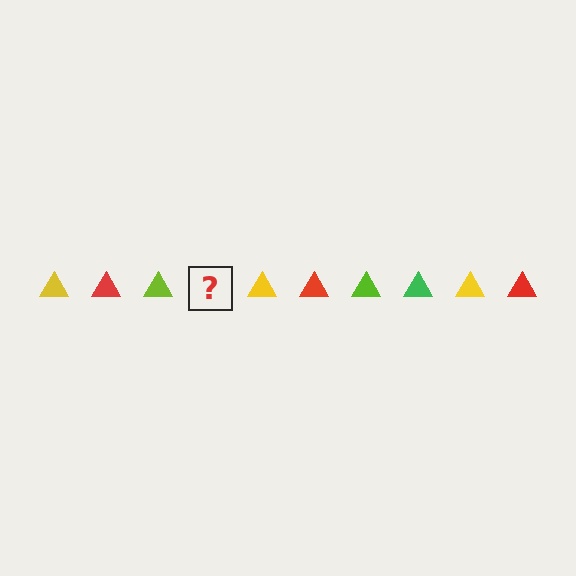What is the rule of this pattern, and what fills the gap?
The rule is that the pattern cycles through yellow, red, lime, green triangles. The gap should be filled with a green triangle.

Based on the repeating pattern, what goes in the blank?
The blank should be a green triangle.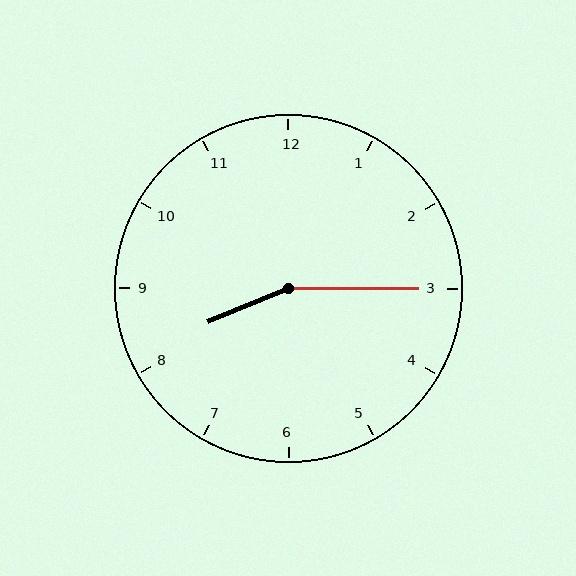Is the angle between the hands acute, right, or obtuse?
It is obtuse.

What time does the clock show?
8:15.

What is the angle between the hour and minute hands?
Approximately 158 degrees.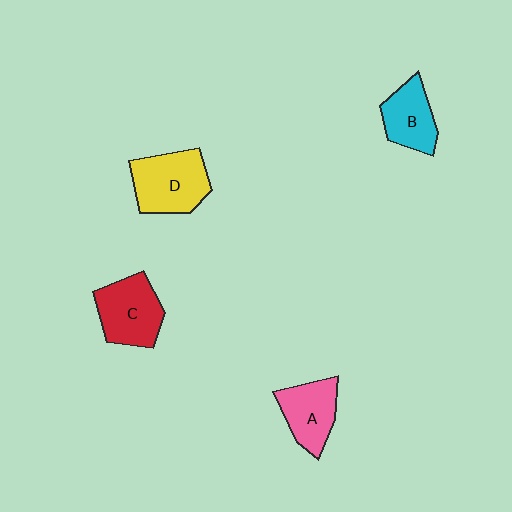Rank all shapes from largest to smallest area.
From largest to smallest: D (yellow), C (red), A (pink), B (cyan).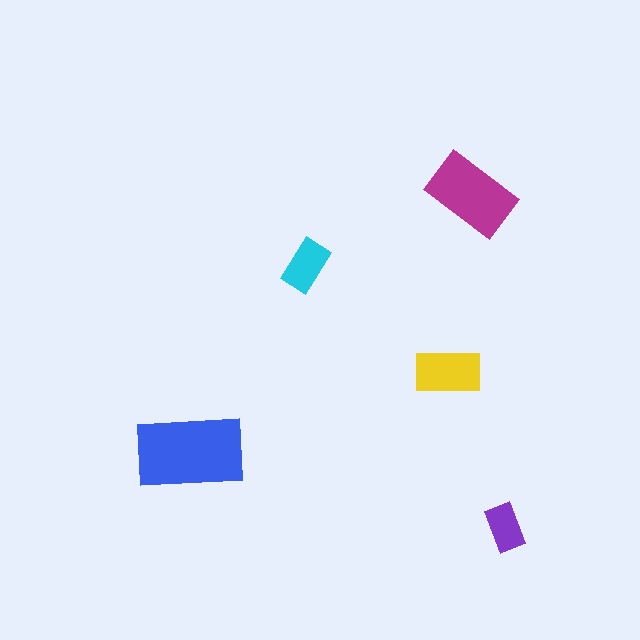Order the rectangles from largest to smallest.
the blue one, the magenta one, the yellow one, the cyan one, the purple one.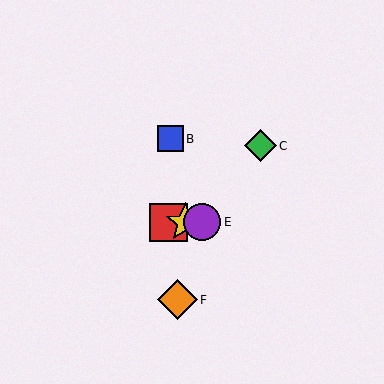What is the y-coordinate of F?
Object F is at y≈300.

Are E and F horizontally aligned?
No, E is at y≈222 and F is at y≈300.